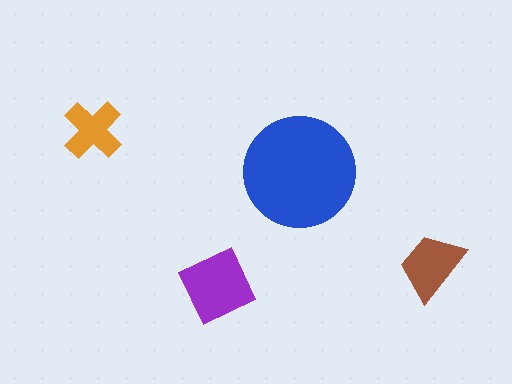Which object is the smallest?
The orange cross.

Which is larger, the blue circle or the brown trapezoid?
The blue circle.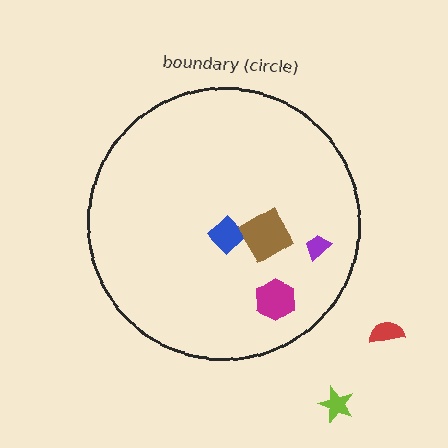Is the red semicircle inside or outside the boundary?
Outside.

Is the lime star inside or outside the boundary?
Outside.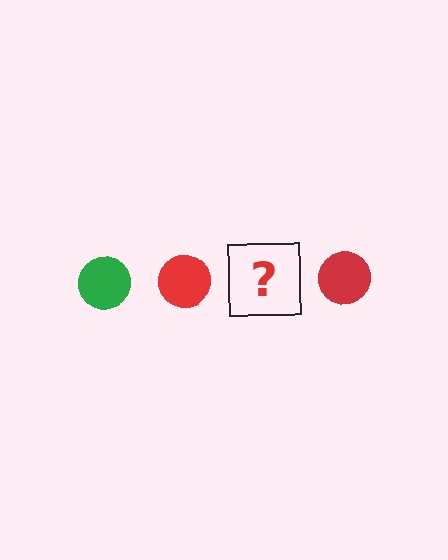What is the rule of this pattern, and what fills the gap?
The rule is that the pattern cycles through green, red circles. The gap should be filled with a green circle.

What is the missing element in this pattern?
The missing element is a green circle.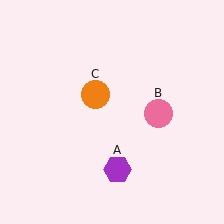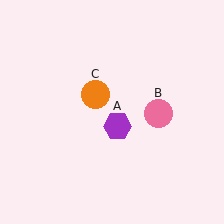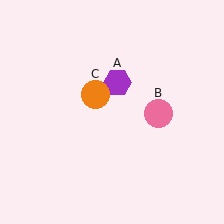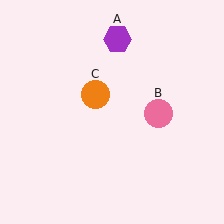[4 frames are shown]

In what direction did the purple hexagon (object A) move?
The purple hexagon (object A) moved up.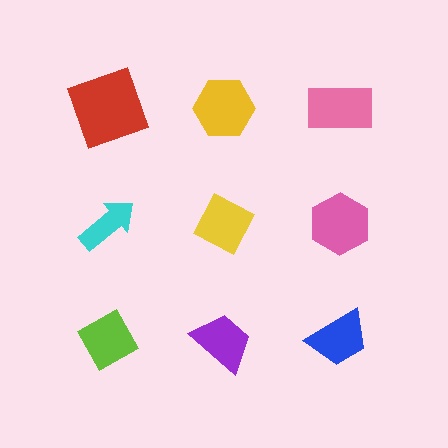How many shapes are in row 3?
3 shapes.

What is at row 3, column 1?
A lime diamond.